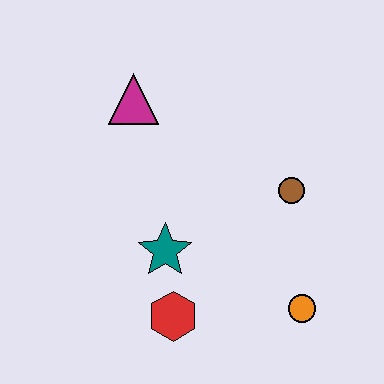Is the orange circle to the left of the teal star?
No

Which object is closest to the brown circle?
The orange circle is closest to the brown circle.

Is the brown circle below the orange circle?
No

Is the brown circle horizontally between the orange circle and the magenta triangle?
Yes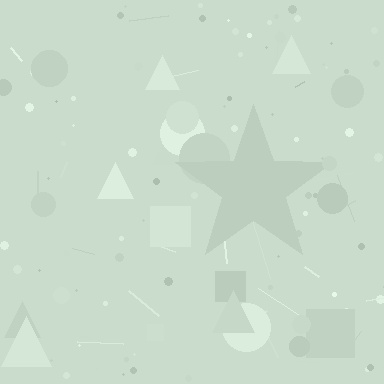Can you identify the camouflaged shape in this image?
The camouflaged shape is a star.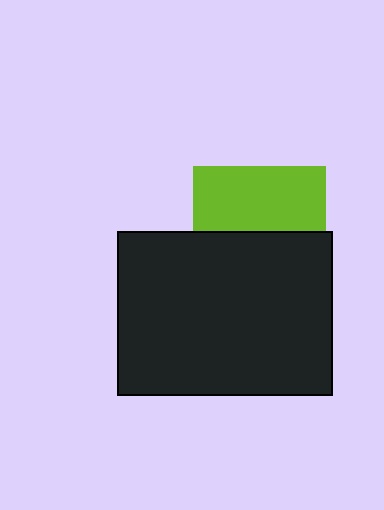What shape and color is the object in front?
The object in front is a black rectangle.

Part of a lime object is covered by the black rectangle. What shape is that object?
It is a square.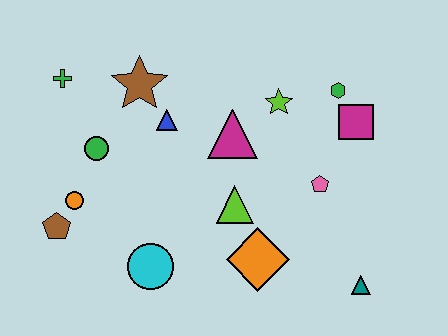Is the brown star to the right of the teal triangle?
No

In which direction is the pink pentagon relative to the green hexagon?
The pink pentagon is below the green hexagon.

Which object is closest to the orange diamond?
The lime triangle is closest to the orange diamond.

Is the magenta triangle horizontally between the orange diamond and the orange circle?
Yes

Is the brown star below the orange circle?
No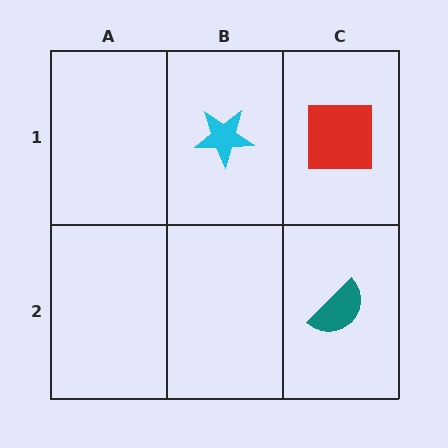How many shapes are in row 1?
2 shapes.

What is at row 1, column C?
A red square.